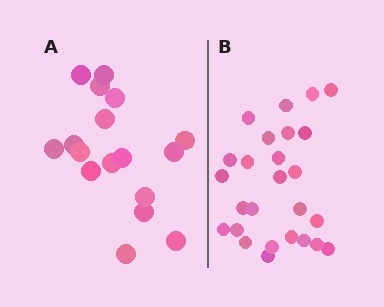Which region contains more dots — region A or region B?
Region B (the right region) has more dots.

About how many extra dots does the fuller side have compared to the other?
Region B has roughly 8 or so more dots than region A.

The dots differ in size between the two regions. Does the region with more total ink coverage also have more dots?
No. Region A has more total ink coverage because its dots are larger, but region B actually contains more individual dots. Total area can be misleading — the number of items is what matters here.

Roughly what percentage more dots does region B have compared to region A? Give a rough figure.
About 55% more.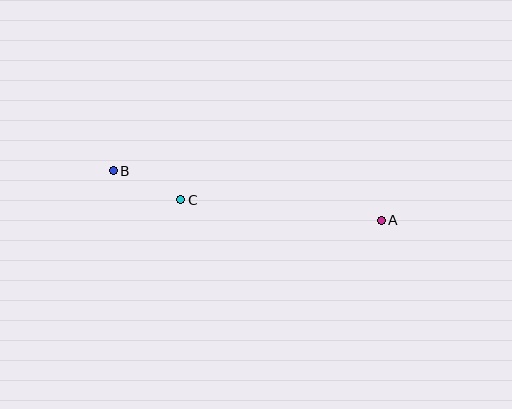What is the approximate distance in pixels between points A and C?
The distance between A and C is approximately 202 pixels.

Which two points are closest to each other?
Points B and C are closest to each other.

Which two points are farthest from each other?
Points A and B are farthest from each other.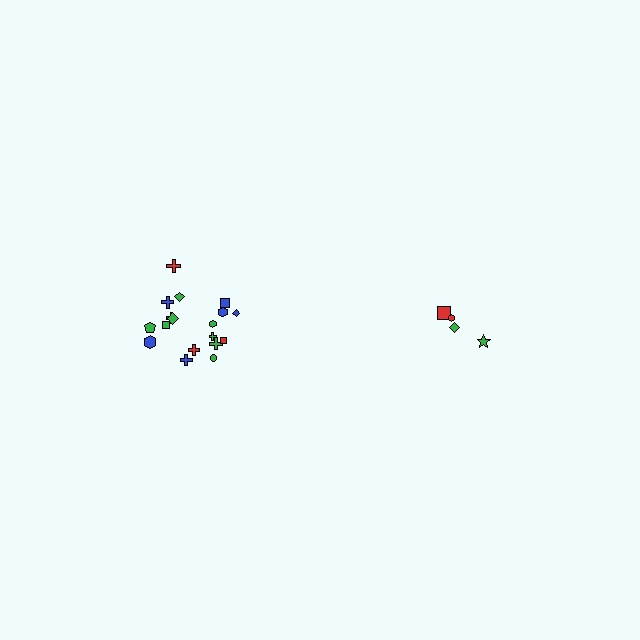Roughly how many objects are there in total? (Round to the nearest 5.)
Roughly 20 objects in total.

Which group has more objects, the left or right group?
The left group.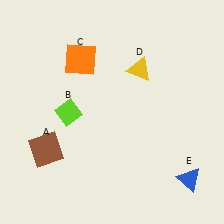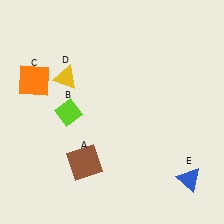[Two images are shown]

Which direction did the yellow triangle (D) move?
The yellow triangle (D) moved left.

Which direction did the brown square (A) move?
The brown square (A) moved right.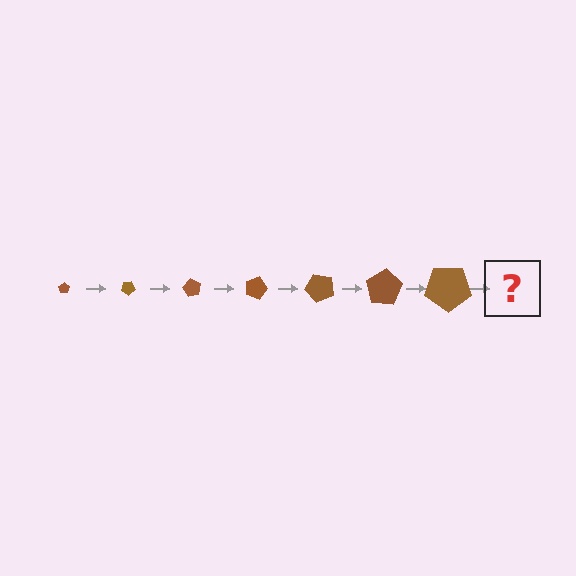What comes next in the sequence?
The next element should be a pentagon, larger than the previous one and rotated 210 degrees from the start.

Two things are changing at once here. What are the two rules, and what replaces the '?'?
The two rules are that the pentagon grows larger each step and it rotates 30 degrees each step. The '?' should be a pentagon, larger than the previous one and rotated 210 degrees from the start.